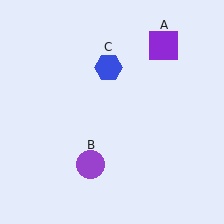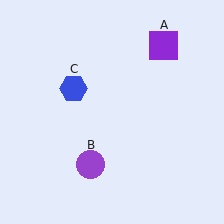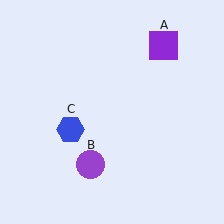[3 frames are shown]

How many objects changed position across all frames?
1 object changed position: blue hexagon (object C).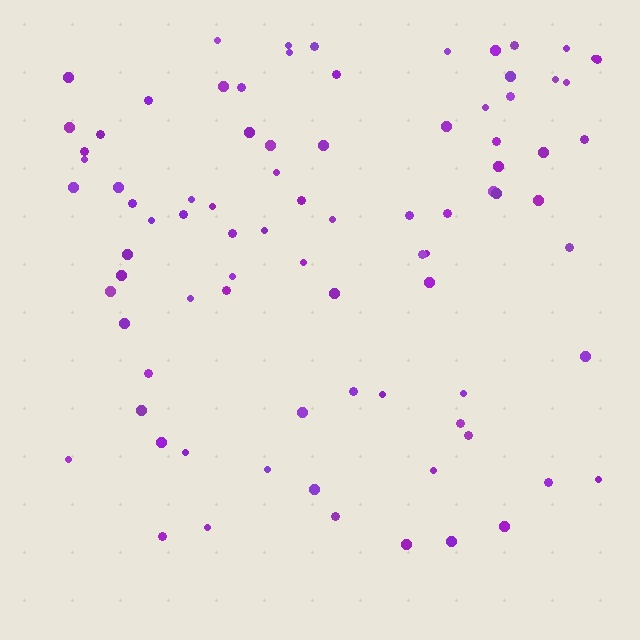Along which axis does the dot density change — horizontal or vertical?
Vertical.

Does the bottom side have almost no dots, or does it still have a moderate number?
Still a moderate number, just noticeably fewer than the top.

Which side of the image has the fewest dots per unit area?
The bottom.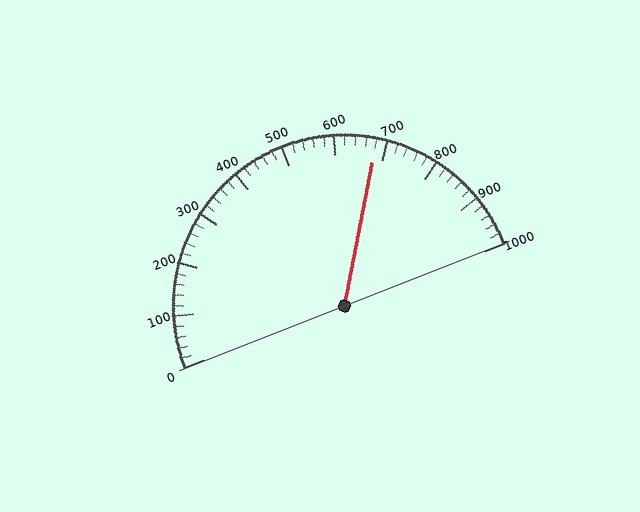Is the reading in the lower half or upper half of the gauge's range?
The reading is in the upper half of the range (0 to 1000).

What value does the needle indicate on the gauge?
The needle indicates approximately 680.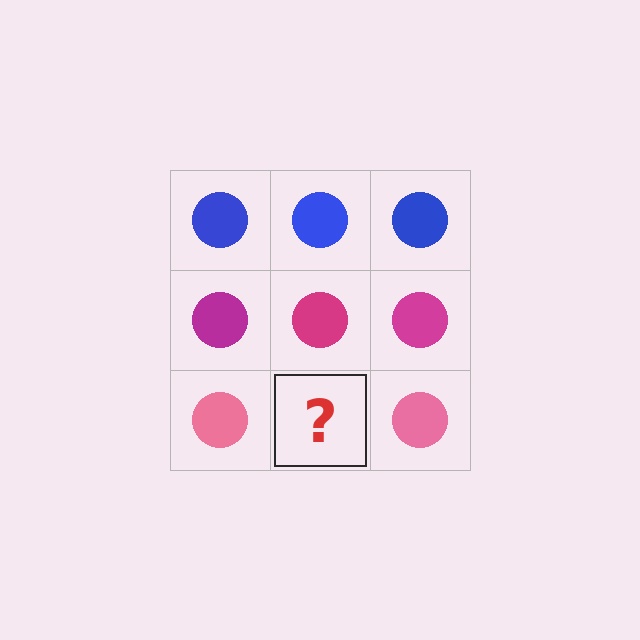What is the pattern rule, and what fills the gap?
The rule is that each row has a consistent color. The gap should be filled with a pink circle.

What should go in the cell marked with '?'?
The missing cell should contain a pink circle.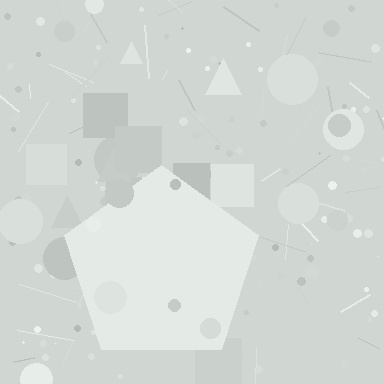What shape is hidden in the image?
A pentagon is hidden in the image.